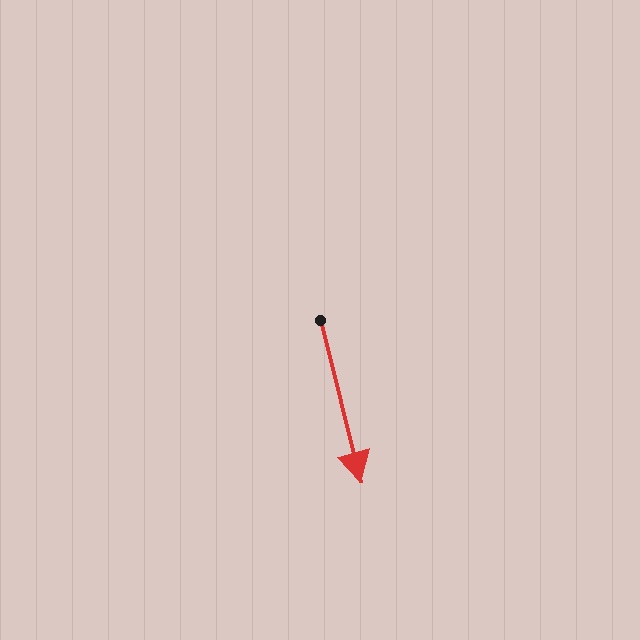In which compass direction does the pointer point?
South.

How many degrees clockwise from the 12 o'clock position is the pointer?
Approximately 166 degrees.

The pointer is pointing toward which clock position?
Roughly 6 o'clock.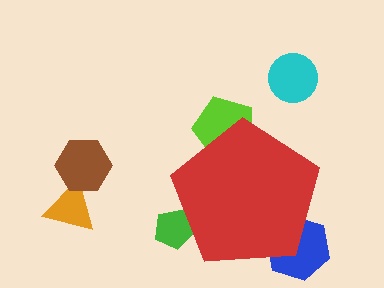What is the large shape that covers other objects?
A red pentagon.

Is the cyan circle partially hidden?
No, the cyan circle is fully visible.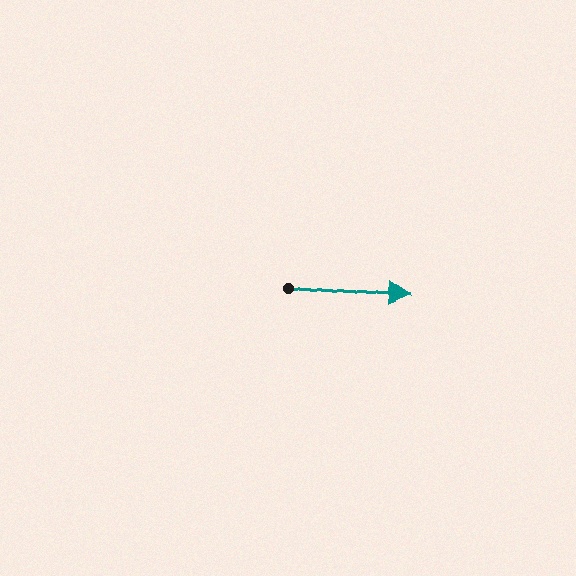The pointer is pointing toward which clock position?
Roughly 3 o'clock.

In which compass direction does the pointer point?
East.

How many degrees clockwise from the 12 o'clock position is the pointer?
Approximately 95 degrees.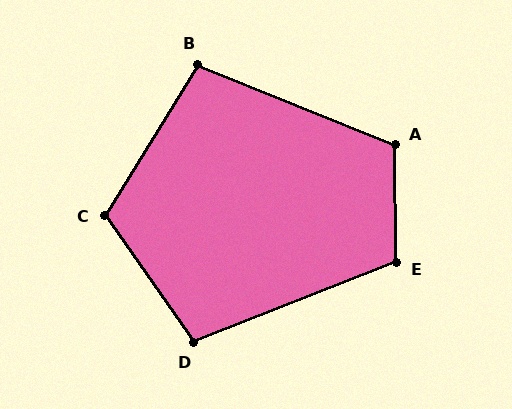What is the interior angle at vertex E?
Approximately 111 degrees (obtuse).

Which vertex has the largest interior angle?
C, at approximately 114 degrees.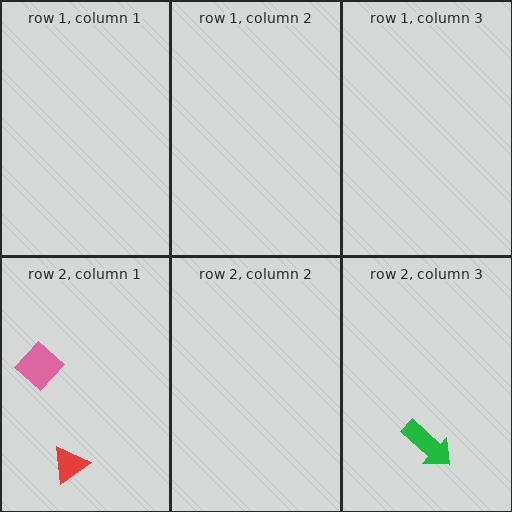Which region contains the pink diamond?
The row 2, column 1 region.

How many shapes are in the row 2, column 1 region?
2.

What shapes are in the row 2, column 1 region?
The red triangle, the pink diamond.